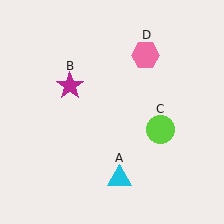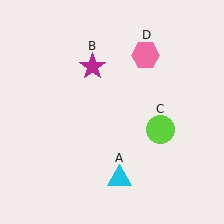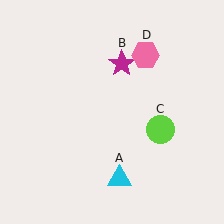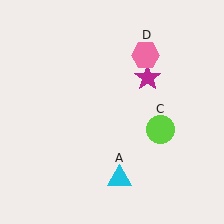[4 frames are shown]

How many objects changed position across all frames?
1 object changed position: magenta star (object B).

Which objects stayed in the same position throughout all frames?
Cyan triangle (object A) and lime circle (object C) and pink hexagon (object D) remained stationary.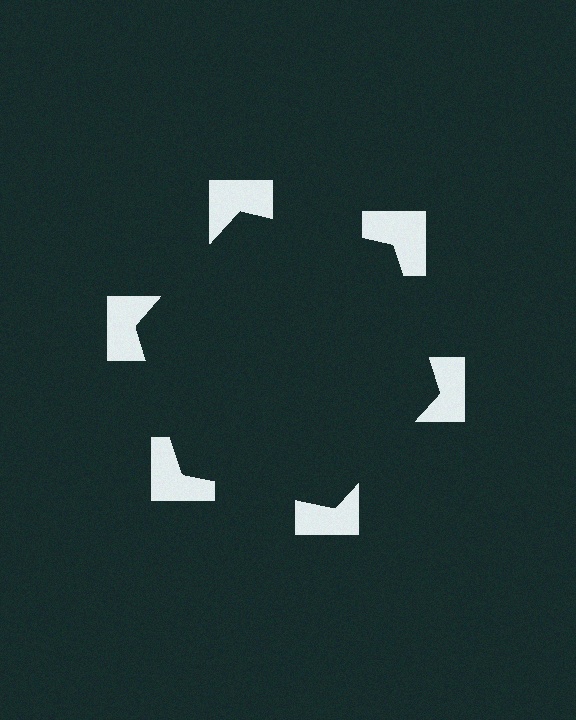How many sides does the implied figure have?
6 sides.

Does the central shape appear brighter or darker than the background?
It typically appears slightly darker than the background, even though no actual brightness change is drawn.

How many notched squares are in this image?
There are 6 — one at each vertex of the illusory hexagon.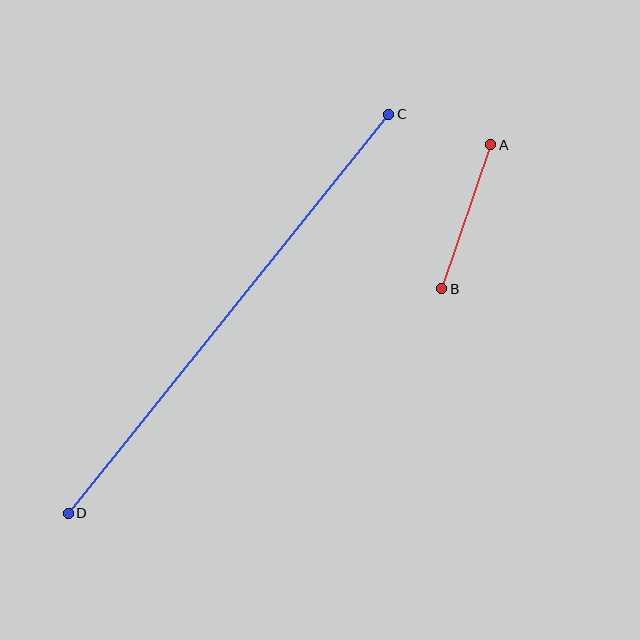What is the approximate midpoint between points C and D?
The midpoint is at approximately (229, 314) pixels.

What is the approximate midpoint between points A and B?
The midpoint is at approximately (466, 217) pixels.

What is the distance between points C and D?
The distance is approximately 512 pixels.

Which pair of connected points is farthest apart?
Points C and D are farthest apart.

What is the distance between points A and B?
The distance is approximately 152 pixels.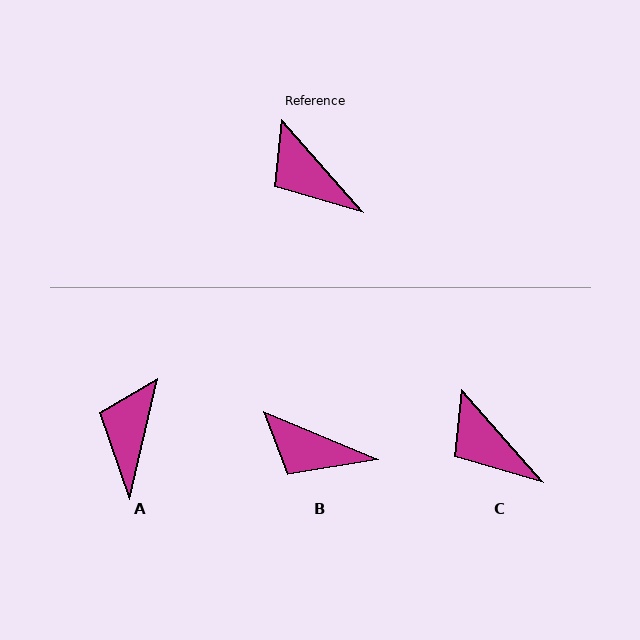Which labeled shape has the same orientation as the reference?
C.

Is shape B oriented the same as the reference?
No, it is off by about 26 degrees.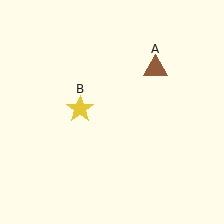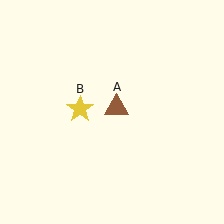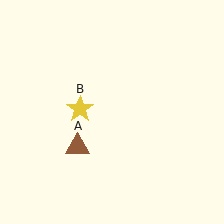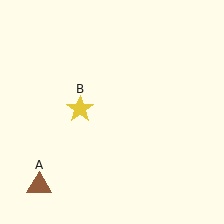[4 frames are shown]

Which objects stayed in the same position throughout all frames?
Yellow star (object B) remained stationary.